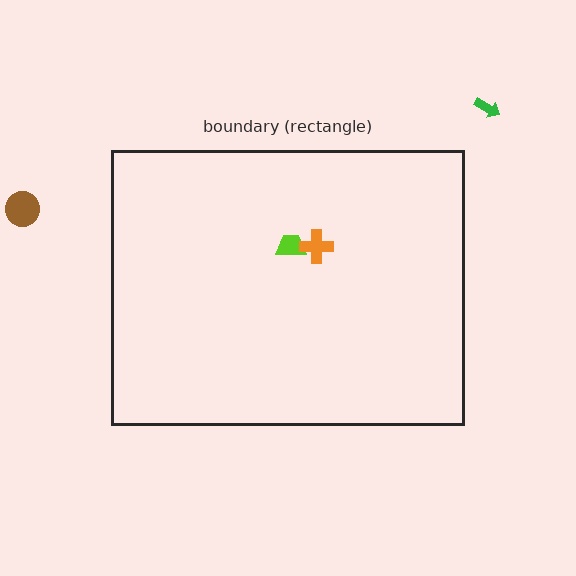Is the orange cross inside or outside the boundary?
Inside.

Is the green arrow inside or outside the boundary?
Outside.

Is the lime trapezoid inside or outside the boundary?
Inside.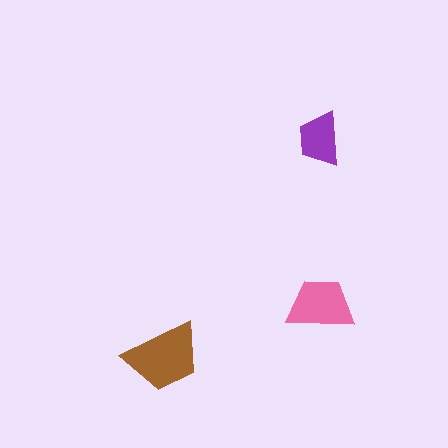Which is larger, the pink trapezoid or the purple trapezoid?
The pink one.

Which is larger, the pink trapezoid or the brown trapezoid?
The brown one.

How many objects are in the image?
There are 3 objects in the image.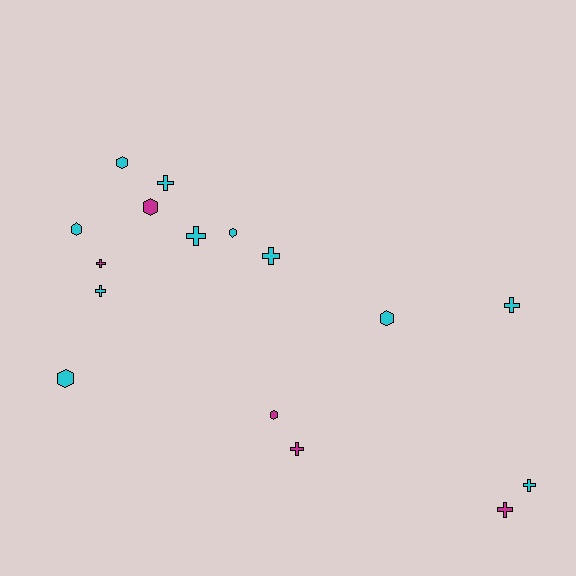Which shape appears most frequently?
Cross, with 9 objects.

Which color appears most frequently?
Cyan, with 11 objects.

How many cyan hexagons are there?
There are 5 cyan hexagons.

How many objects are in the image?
There are 16 objects.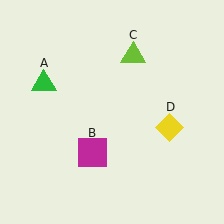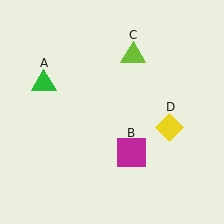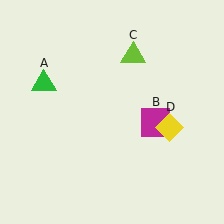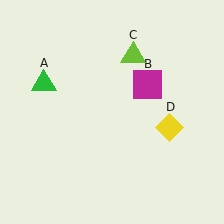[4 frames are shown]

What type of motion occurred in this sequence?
The magenta square (object B) rotated counterclockwise around the center of the scene.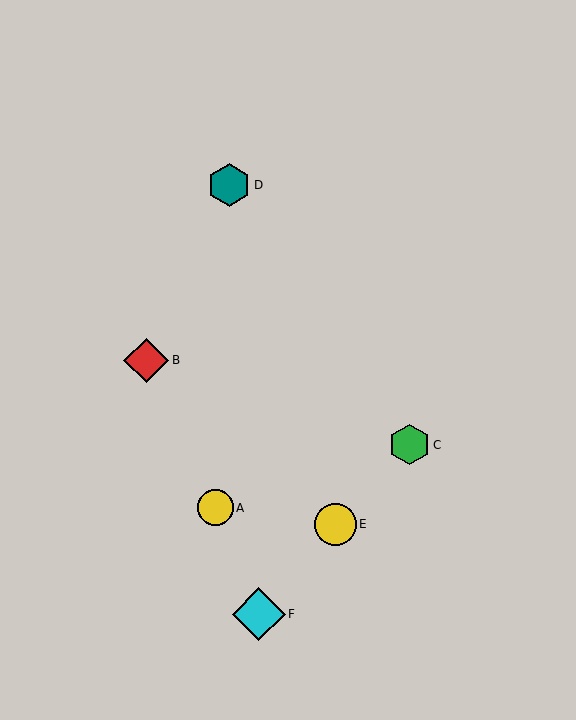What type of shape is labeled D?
Shape D is a teal hexagon.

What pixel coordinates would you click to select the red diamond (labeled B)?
Click at (146, 360) to select the red diamond B.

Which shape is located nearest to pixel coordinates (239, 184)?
The teal hexagon (labeled D) at (229, 185) is nearest to that location.